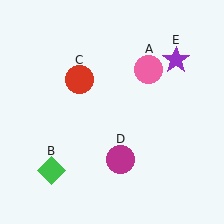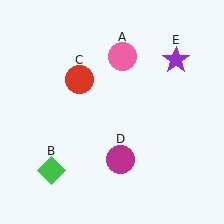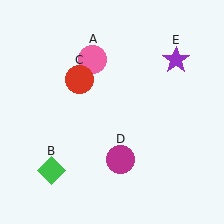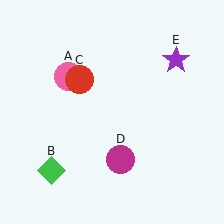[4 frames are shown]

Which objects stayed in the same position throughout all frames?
Green diamond (object B) and red circle (object C) and magenta circle (object D) and purple star (object E) remained stationary.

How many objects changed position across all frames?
1 object changed position: pink circle (object A).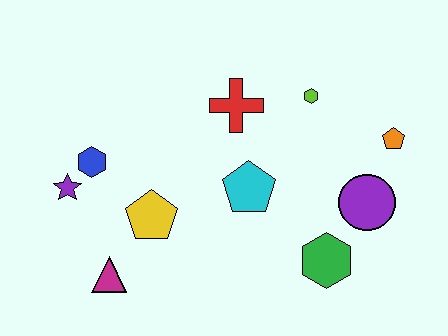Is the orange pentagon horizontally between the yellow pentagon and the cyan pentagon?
No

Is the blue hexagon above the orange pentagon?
No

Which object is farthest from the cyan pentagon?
The purple star is farthest from the cyan pentagon.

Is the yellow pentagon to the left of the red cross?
Yes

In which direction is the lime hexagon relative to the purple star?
The lime hexagon is to the right of the purple star.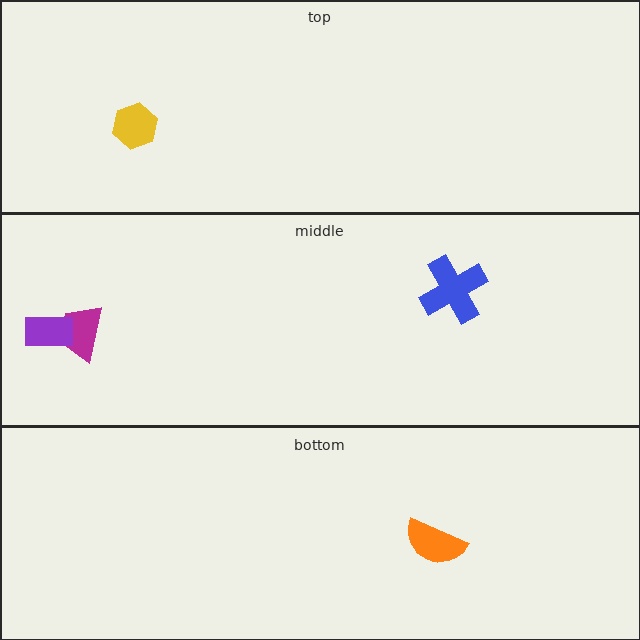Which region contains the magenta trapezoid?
The middle region.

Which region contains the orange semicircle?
The bottom region.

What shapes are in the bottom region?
The orange semicircle.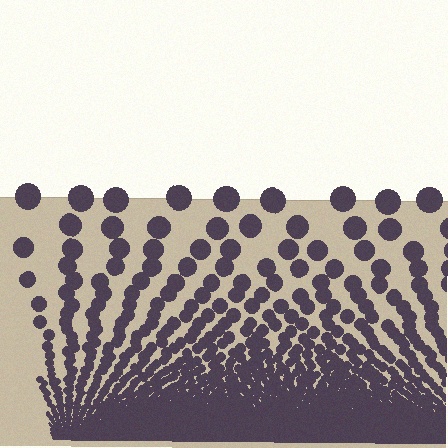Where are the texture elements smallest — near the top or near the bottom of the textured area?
Near the bottom.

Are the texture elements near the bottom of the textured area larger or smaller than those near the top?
Smaller. The gradient is inverted — elements near the bottom are smaller and denser.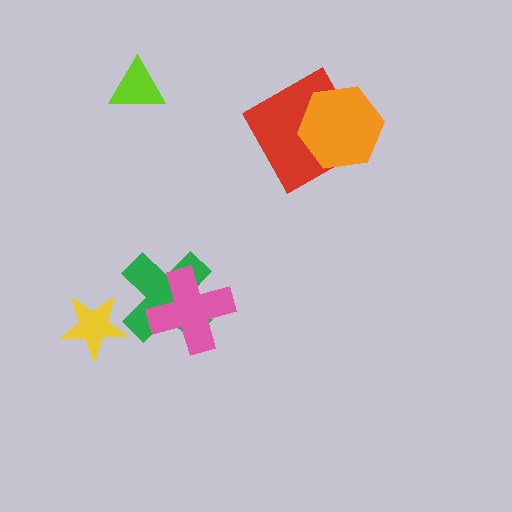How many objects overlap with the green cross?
1 object overlaps with the green cross.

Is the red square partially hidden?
Yes, it is partially covered by another shape.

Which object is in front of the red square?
The orange hexagon is in front of the red square.